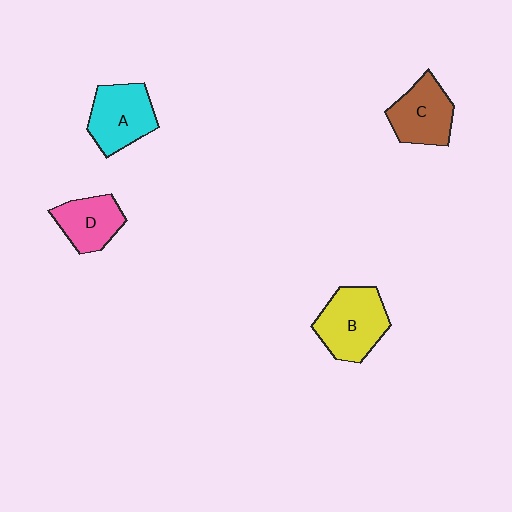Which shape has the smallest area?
Shape D (pink).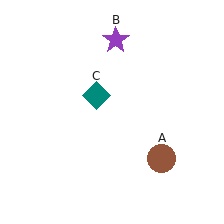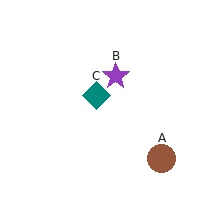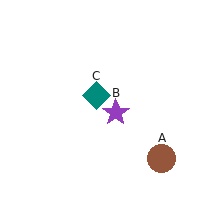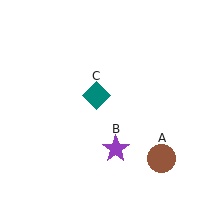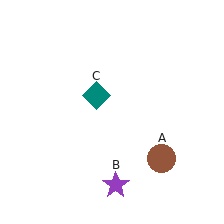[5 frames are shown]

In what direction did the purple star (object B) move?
The purple star (object B) moved down.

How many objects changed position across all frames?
1 object changed position: purple star (object B).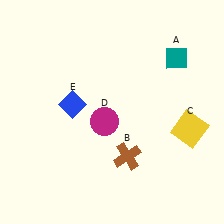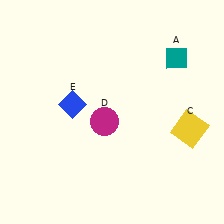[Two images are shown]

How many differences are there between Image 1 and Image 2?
There is 1 difference between the two images.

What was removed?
The brown cross (B) was removed in Image 2.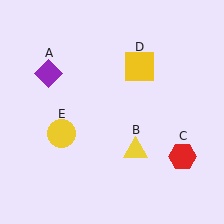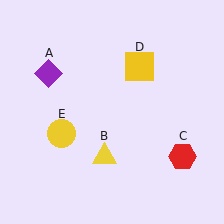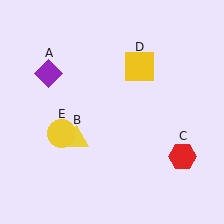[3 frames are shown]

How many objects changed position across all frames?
1 object changed position: yellow triangle (object B).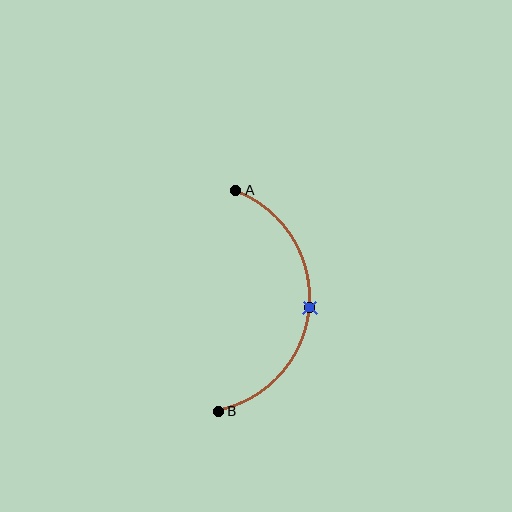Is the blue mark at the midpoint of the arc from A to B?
Yes. The blue mark lies on the arc at equal arc-length from both A and B — it is the arc midpoint.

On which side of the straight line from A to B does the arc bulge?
The arc bulges to the right of the straight line connecting A and B.